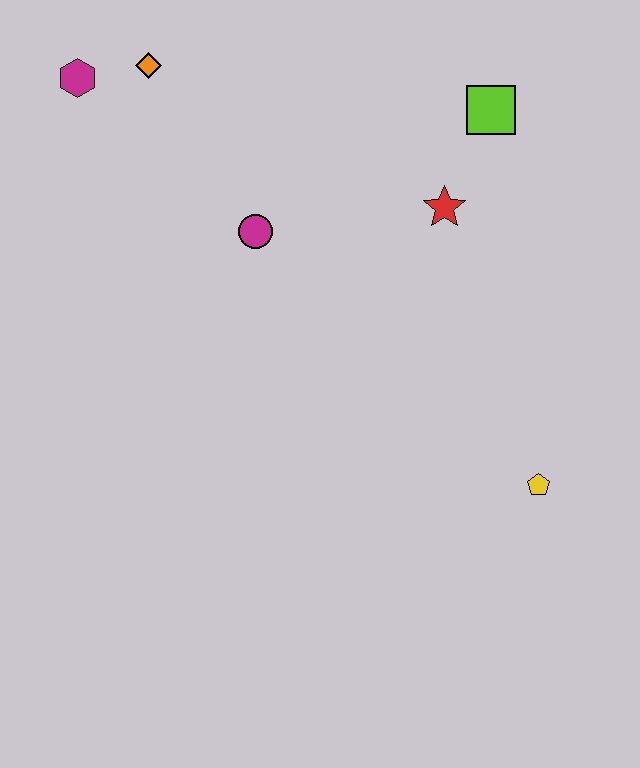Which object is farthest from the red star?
The magenta hexagon is farthest from the red star.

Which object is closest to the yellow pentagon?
The red star is closest to the yellow pentagon.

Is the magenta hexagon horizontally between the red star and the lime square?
No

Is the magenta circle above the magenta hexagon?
No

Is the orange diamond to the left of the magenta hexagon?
No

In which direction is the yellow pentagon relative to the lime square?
The yellow pentagon is below the lime square.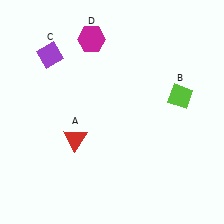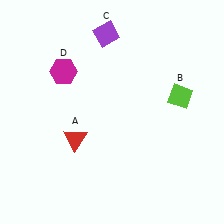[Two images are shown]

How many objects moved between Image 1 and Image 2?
2 objects moved between the two images.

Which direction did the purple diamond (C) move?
The purple diamond (C) moved right.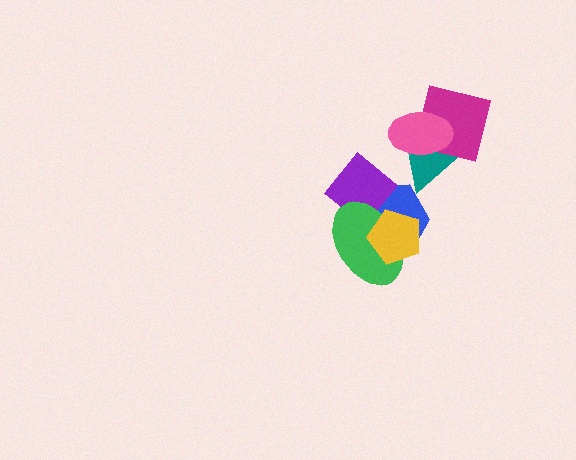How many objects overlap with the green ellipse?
3 objects overlap with the green ellipse.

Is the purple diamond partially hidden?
Yes, it is partially covered by another shape.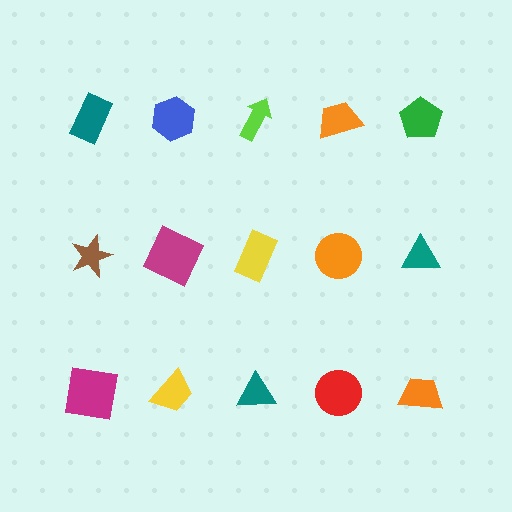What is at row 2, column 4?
An orange circle.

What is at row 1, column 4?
An orange trapezoid.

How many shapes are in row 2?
5 shapes.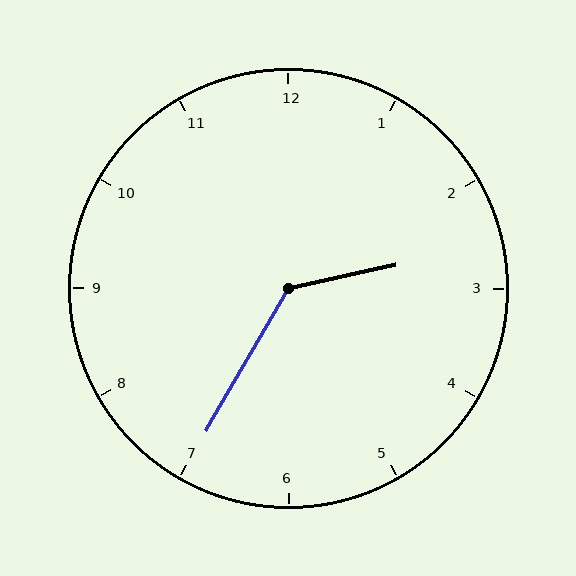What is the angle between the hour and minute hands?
Approximately 132 degrees.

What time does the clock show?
2:35.